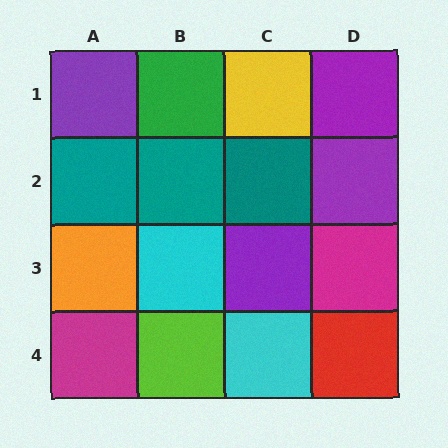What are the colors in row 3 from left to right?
Orange, cyan, purple, magenta.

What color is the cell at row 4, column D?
Red.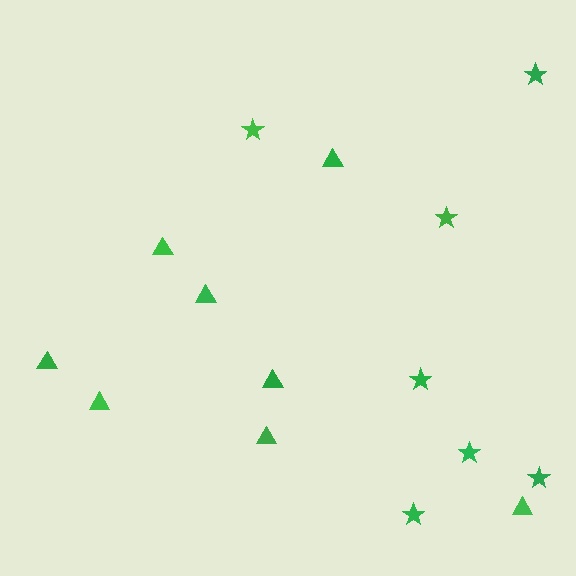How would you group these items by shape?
There are 2 groups: one group of triangles (8) and one group of stars (7).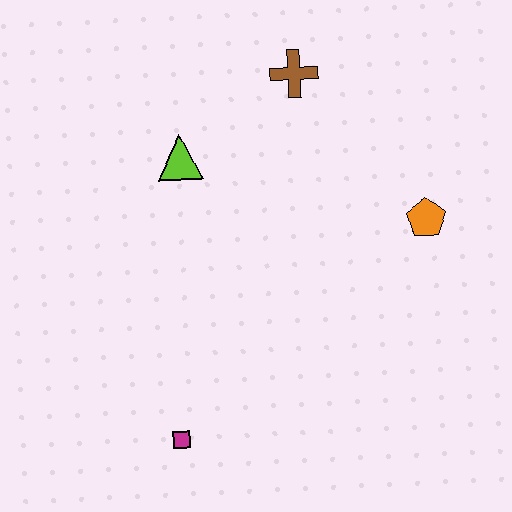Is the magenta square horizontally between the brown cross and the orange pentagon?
No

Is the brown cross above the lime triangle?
Yes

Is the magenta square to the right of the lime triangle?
No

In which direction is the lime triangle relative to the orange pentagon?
The lime triangle is to the left of the orange pentagon.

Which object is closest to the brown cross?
The lime triangle is closest to the brown cross.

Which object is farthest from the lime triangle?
The magenta square is farthest from the lime triangle.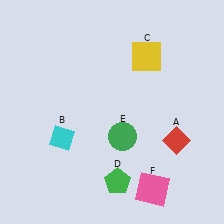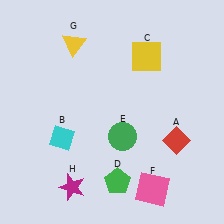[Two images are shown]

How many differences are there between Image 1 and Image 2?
There are 2 differences between the two images.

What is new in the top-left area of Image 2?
A yellow triangle (G) was added in the top-left area of Image 2.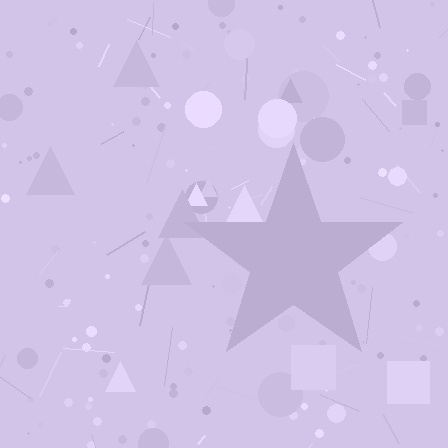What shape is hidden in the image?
A star is hidden in the image.